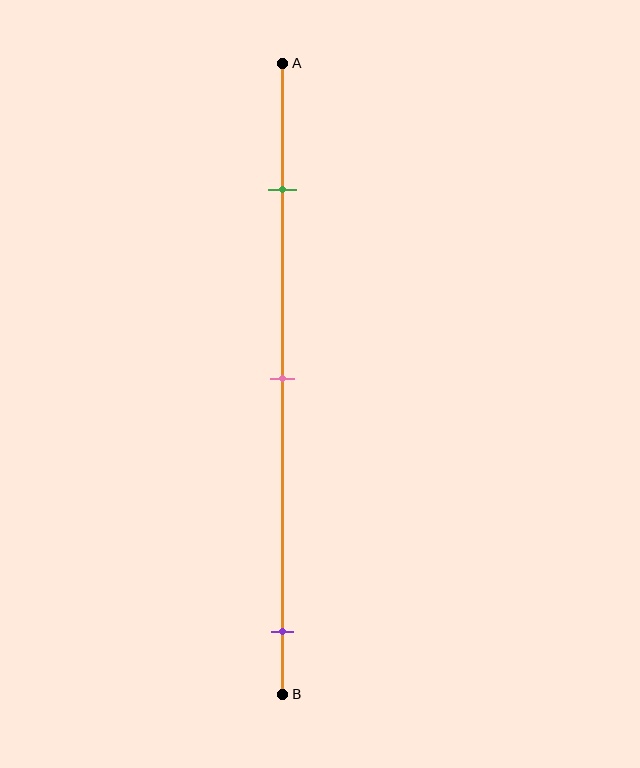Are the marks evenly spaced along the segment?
No, the marks are not evenly spaced.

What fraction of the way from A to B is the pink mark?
The pink mark is approximately 50% (0.5) of the way from A to B.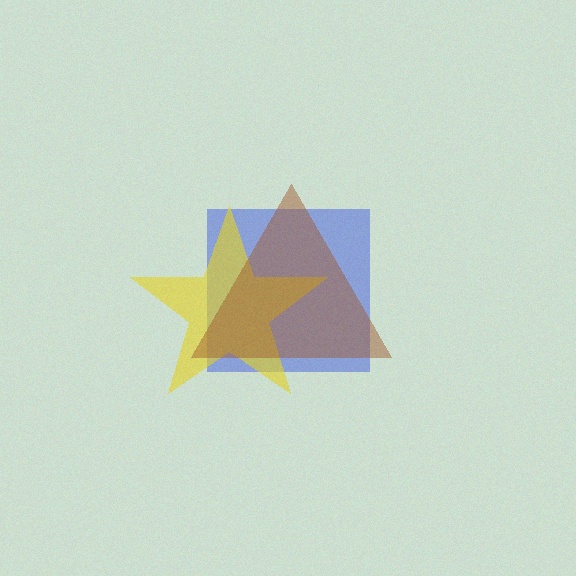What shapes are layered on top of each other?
The layered shapes are: a blue square, a yellow star, a brown triangle.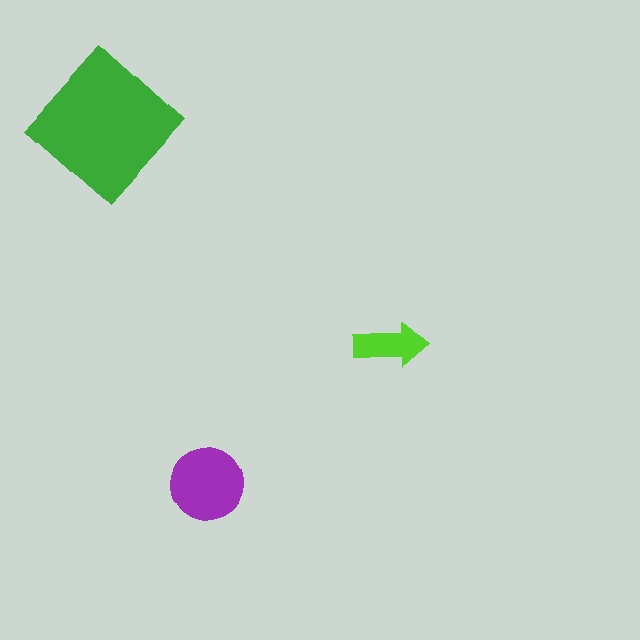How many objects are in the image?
There are 3 objects in the image.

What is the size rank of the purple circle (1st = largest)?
2nd.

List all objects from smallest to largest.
The lime arrow, the purple circle, the green diamond.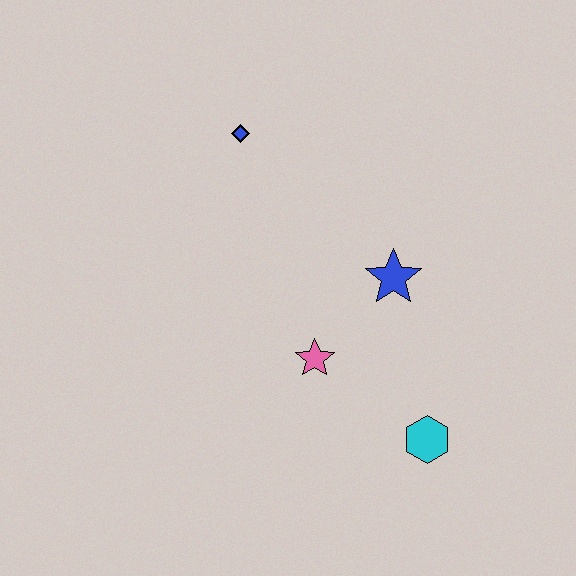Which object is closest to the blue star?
The pink star is closest to the blue star.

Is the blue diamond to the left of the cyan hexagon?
Yes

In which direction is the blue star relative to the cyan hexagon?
The blue star is above the cyan hexagon.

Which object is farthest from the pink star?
The blue diamond is farthest from the pink star.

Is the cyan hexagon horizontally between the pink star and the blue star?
No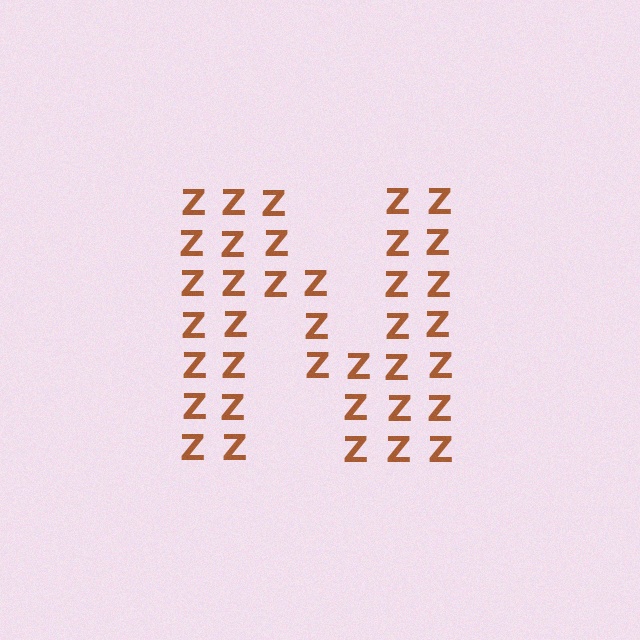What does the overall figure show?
The overall figure shows the letter N.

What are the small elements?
The small elements are letter Z's.